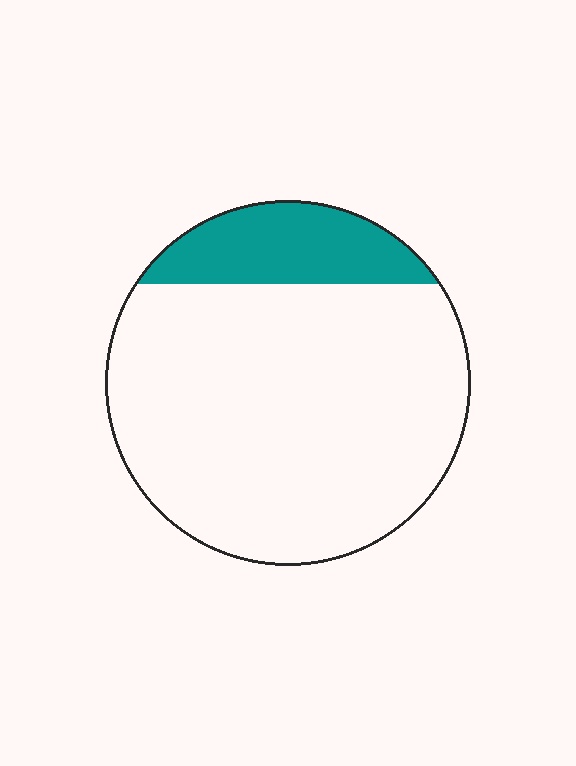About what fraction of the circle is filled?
About one sixth (1/6).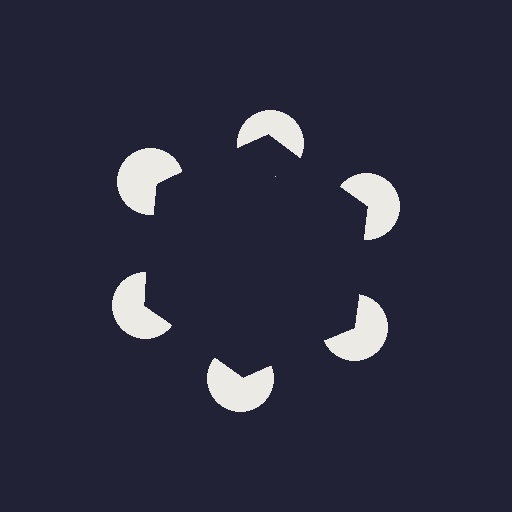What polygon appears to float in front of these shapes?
An illusory hexagon — its edges are inferred from the aligned wedge cuts in the pac-man discs, not physically drawn.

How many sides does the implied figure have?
6 sides.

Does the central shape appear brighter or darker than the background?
It typically appears slightly darker than the background, even though no actual brightness change is drawn.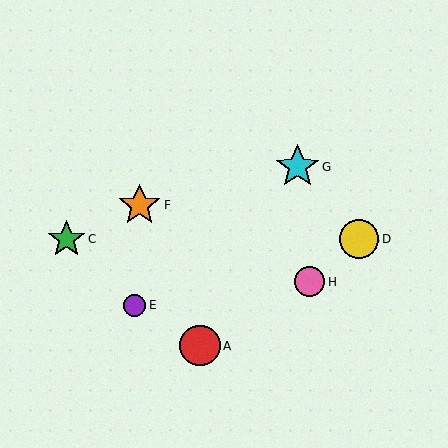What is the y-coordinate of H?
Object H is at y≈282.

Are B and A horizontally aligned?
No, B is at y≈239 and A is at y≈346.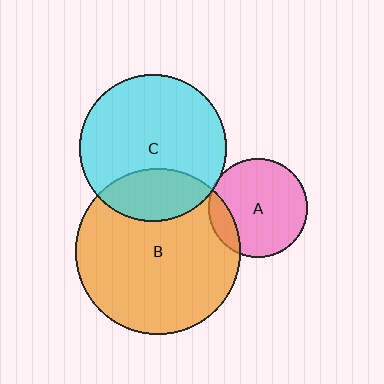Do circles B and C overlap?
Yes.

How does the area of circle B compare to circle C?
Approximately 1.3 times.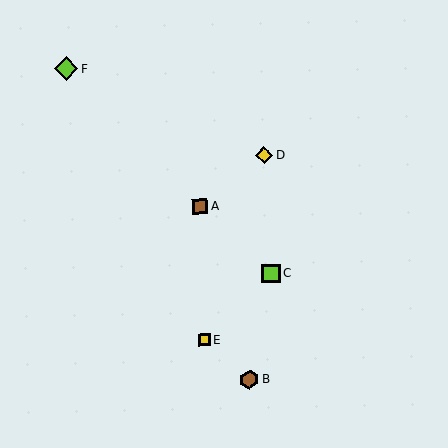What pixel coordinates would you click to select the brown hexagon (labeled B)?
Click at (249, 379) to select the brown hexagon B.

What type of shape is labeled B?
Shape B is a brown hexagon.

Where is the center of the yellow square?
The center of the yellow square is at (204, 340).